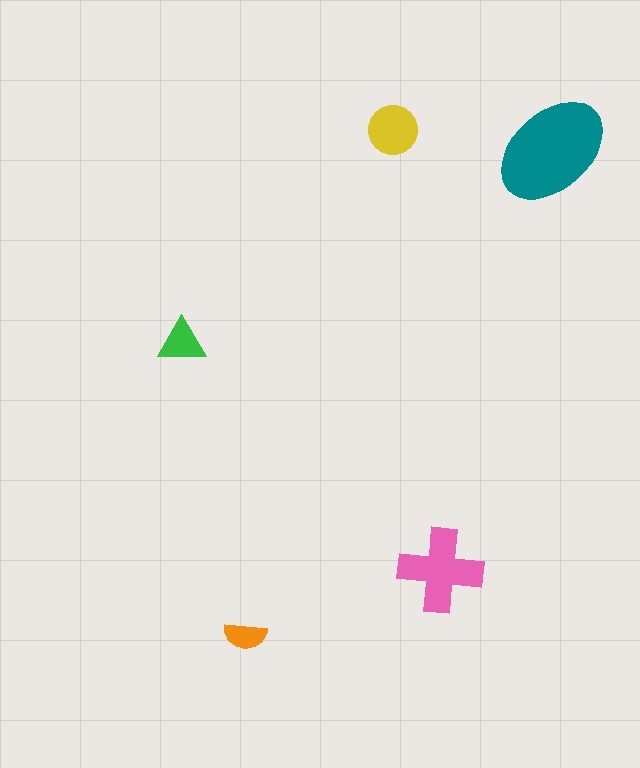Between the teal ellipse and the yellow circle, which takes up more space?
The teal ellipse.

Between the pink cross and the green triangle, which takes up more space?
The pink cross.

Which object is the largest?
The teal ellipse.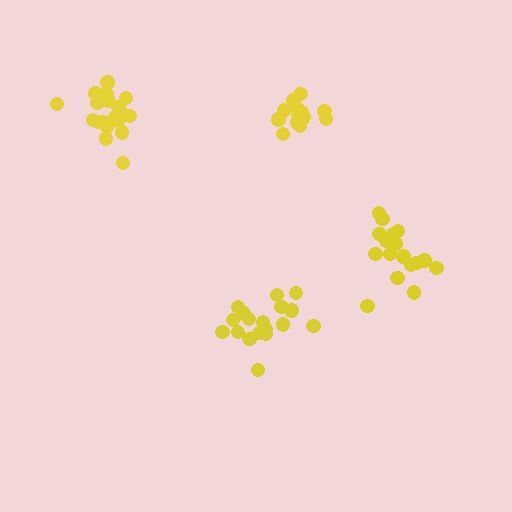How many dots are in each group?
Group 1: 18 dots, Group 2: 18 dots, Group 3: 19 dots, Group 4: 15 dots (70 total).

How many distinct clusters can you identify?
There are 4 distinct clusters.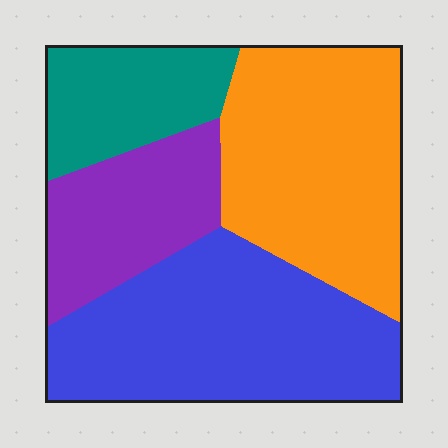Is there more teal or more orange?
Orange.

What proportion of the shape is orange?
Orange takes up about one third (1/3) of the shape.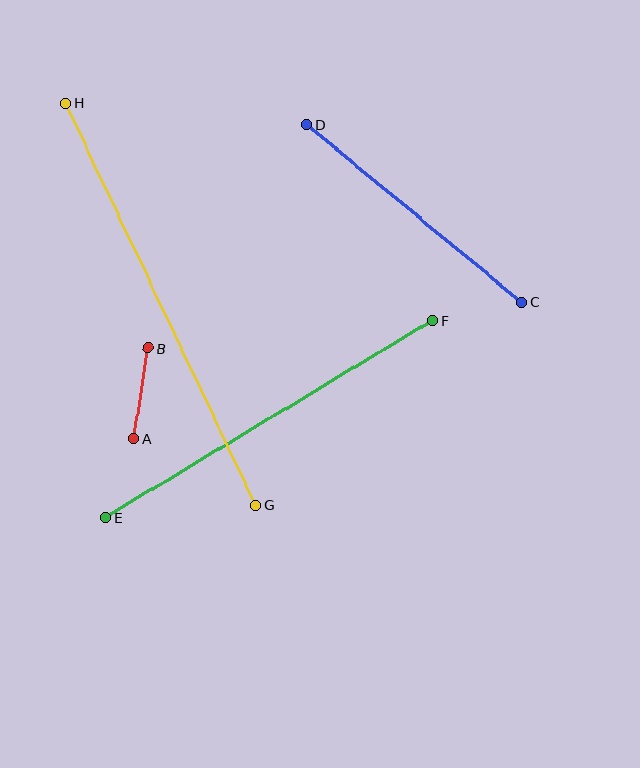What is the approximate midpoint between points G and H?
The midpoint is at approximately (161, 304) pixels.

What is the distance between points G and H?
The distance is approximately 445 pixels.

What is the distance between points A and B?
The distance is approximately 92 pixels.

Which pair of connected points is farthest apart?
Points G and H are farthest apart.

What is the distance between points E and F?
The distance is approximately 382 pixels.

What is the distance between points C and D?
The distance is approximately 279 pixels.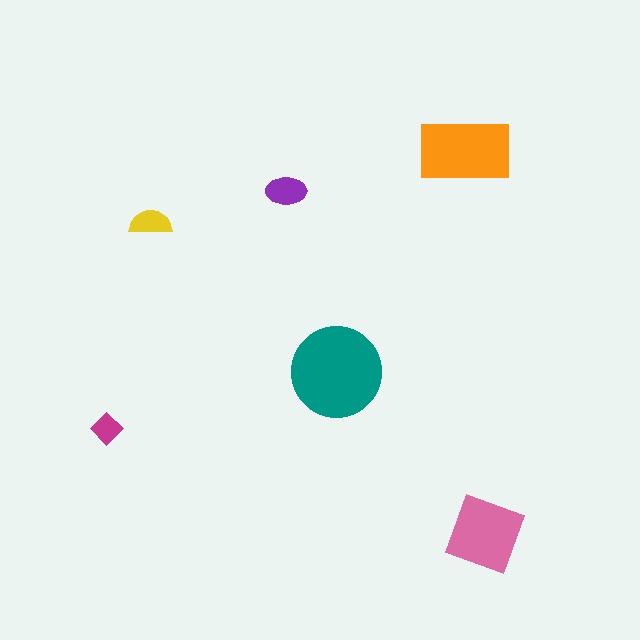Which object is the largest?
The teal circle.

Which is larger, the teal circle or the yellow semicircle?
The teal circle.